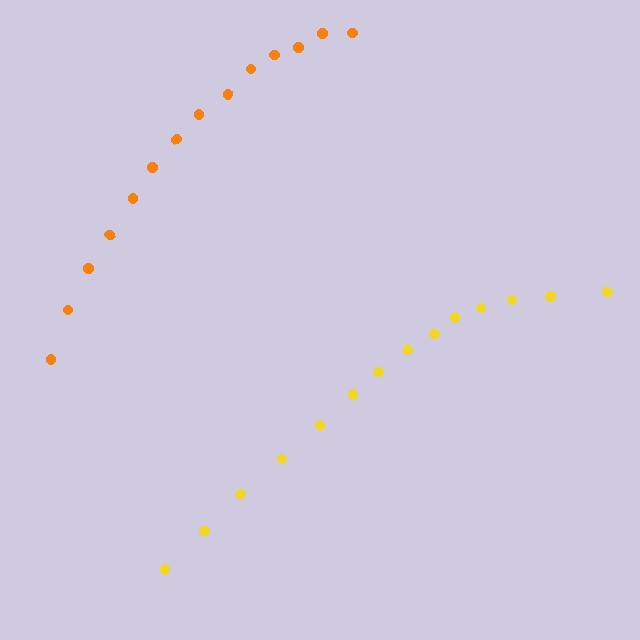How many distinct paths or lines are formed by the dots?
There are 2 distinct paths.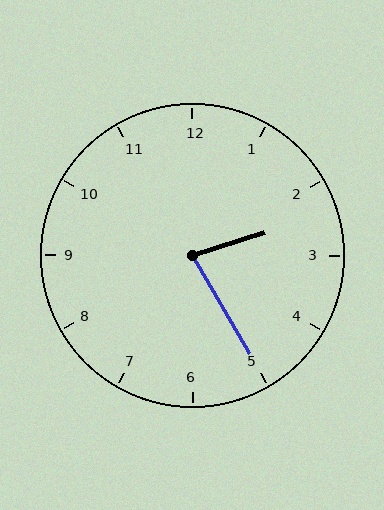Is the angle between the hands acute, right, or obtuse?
It is acute.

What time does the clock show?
2:25.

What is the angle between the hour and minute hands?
Approximately 78 degrees.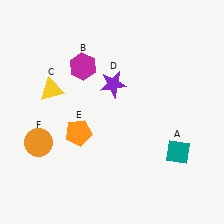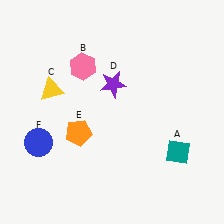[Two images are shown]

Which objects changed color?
B changed from magenta to pink. F changed from orange to blue.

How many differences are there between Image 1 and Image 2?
There are 2 differences between the two images.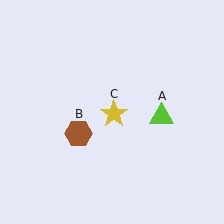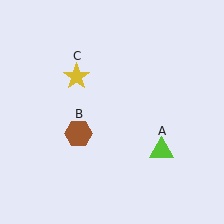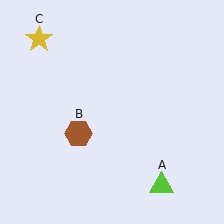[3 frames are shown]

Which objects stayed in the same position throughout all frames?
Brown hexagon (object B) remained stationary.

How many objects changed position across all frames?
2 objects changed position: lime triangle (object A), yellow star (object C).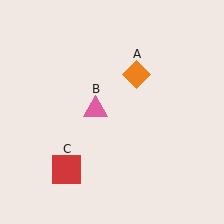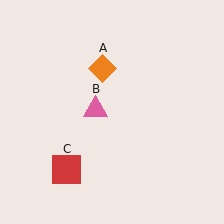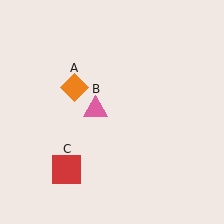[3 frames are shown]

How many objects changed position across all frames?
1 object changed position: orange diamond (object A).